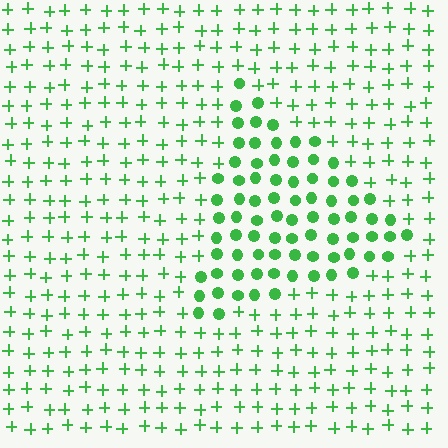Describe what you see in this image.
The image is filled with small green elements arranged in a uniform grid. A triangle-shaped region contains circles, while the surrounding area contains plus signs. The boundary is defined purely by the change in element shape.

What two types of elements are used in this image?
The image uses circles inside the triangle region and plus signs outside it.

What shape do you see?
I see a triangle.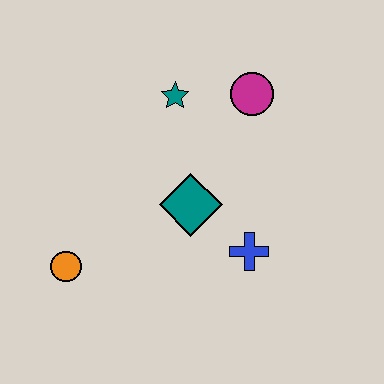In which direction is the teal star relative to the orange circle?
The teal star is above the orange circle.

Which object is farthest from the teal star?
The orange circle is farthest from the teal star.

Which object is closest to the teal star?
The magenta circle is closest to the teal star.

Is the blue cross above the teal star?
No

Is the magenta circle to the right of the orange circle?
Yes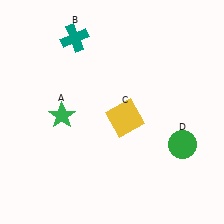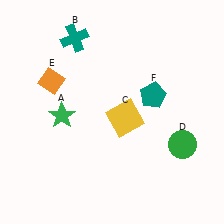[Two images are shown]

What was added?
An orange diamond (E), a teal pentagon (F) were added in Image 2.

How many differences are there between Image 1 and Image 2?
There are 2 differences between the two images.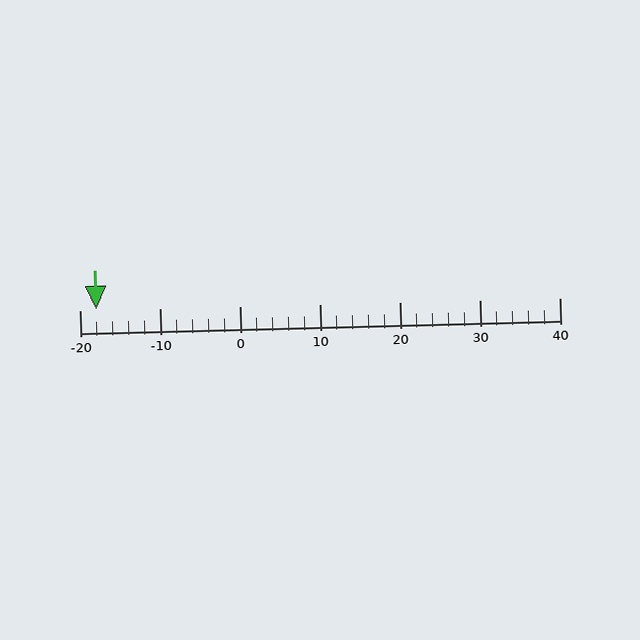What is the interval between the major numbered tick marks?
The major tick marks are spaced 10 units apart.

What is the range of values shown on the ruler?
The ruler shows values from -20 to 40.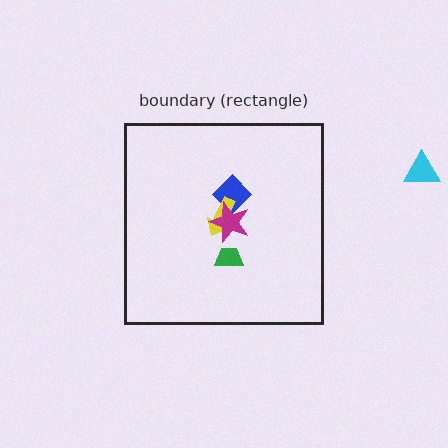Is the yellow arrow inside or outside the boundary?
Inside.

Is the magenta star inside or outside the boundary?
Inside.